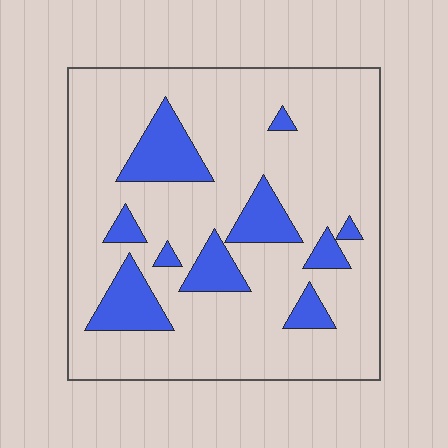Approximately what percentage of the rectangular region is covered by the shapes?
Approximately 20%.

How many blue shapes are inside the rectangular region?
10.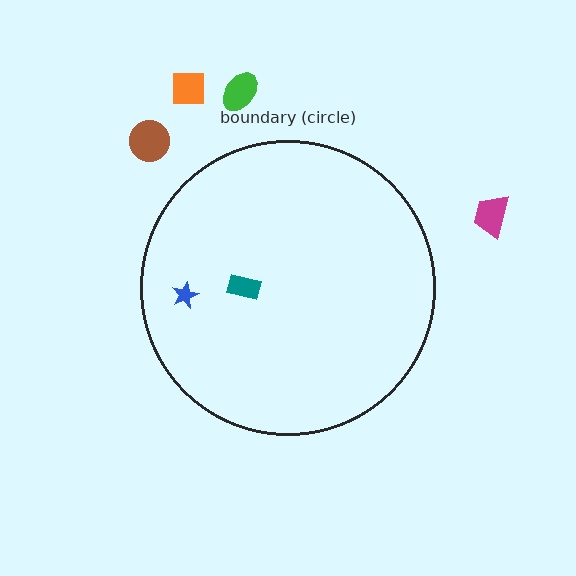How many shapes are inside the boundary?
2 inside, 4 outside.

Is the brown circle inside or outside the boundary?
Outside.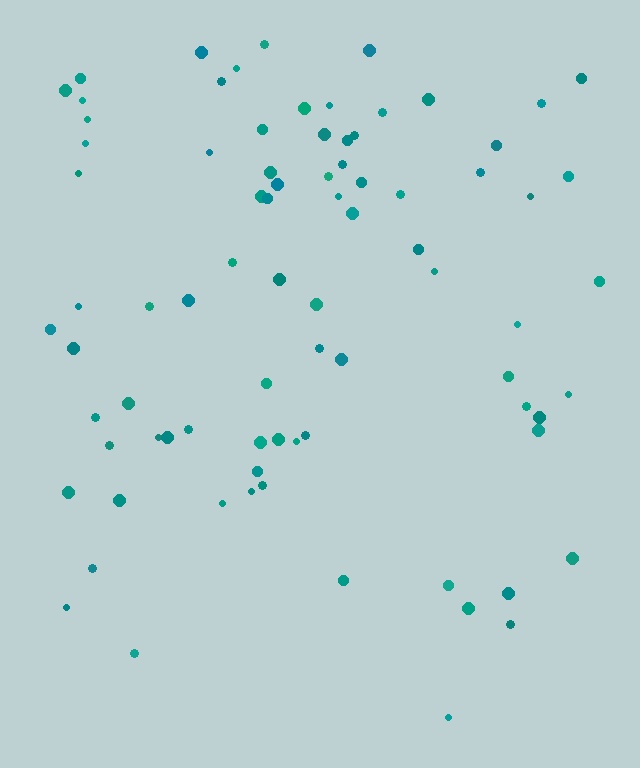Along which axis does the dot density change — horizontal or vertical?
Vertical.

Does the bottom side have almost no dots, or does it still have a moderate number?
Still a moderate number, just noticeably fewer than the top.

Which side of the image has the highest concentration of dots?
The top.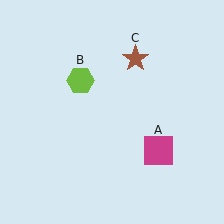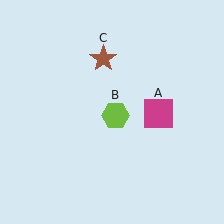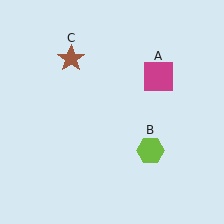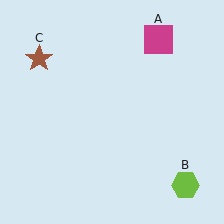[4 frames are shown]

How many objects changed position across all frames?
3 objects changed position: magenta square (object A), lime hexagon (object B), brown star (object C).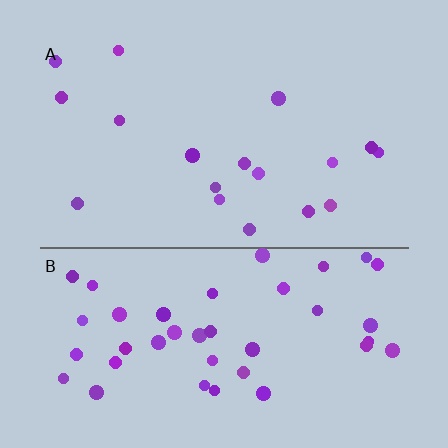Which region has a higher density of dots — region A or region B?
B (the bottom).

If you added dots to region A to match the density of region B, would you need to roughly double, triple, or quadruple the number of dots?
Approximately double.